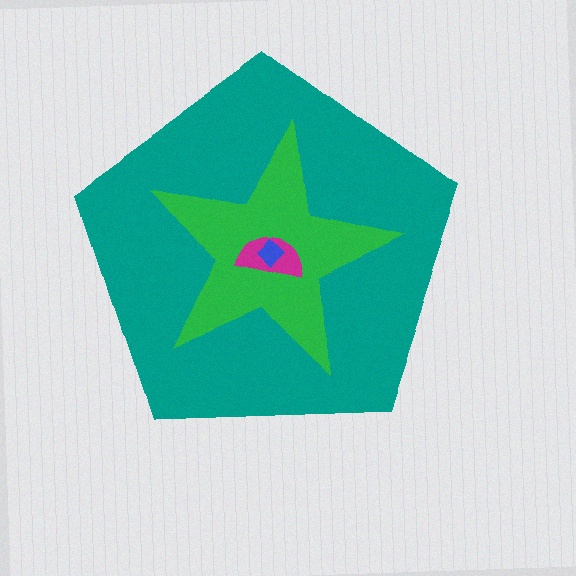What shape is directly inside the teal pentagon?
The green star.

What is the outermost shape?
The teal pentagon.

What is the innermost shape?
The blue diamond.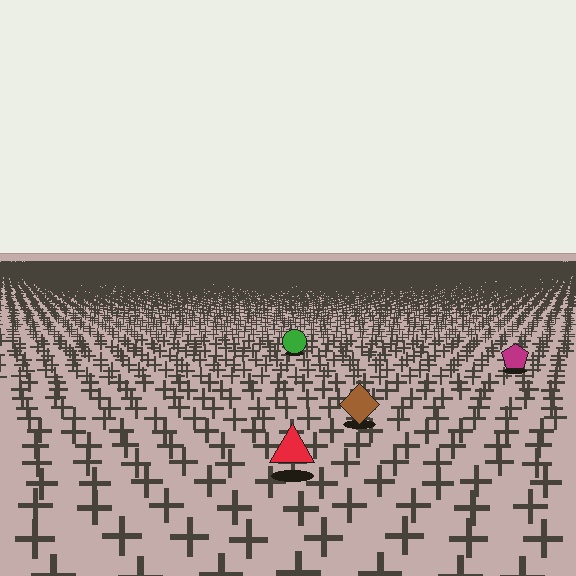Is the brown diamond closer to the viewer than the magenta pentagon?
Yes. The brown diamond is closer — you can tell from the texture gradient: the ground texture is coarser near it.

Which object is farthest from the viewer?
The green circle is farthest from the viewer. It appears smaller and the ground texture around it is denser.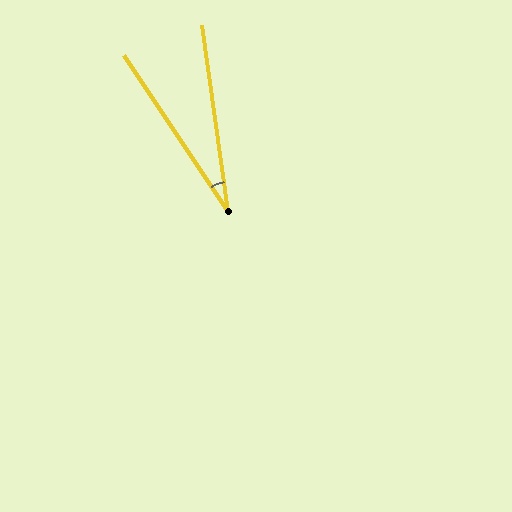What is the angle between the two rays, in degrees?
Approximately 26 degrees.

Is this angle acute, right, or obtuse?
It is acute.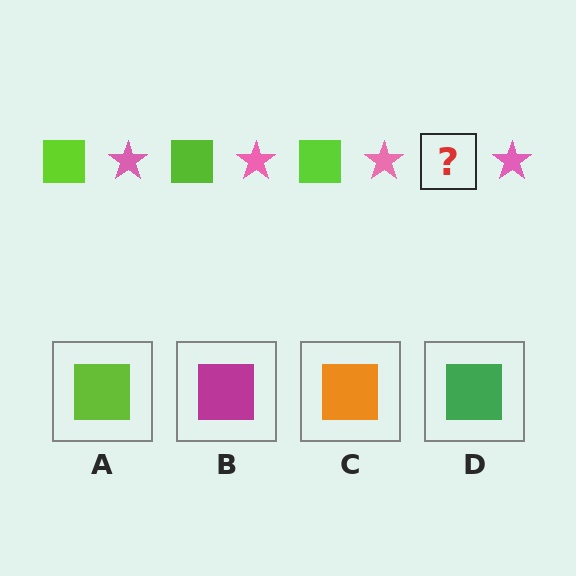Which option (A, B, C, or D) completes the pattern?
A.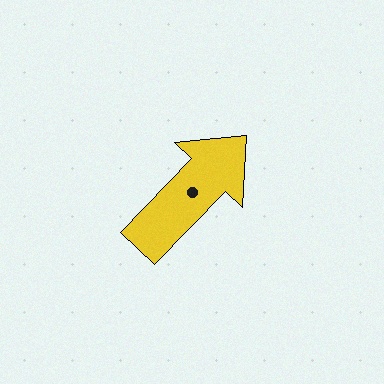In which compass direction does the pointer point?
Northeast.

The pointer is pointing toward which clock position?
Roughly 1 o'clock.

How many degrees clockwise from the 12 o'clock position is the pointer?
Approximately 44 degrees.